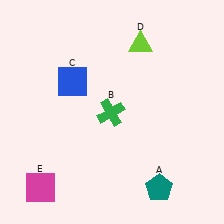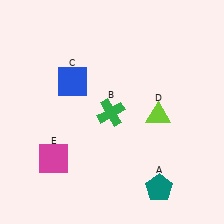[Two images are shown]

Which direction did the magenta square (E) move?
The magenta square (E) moved up.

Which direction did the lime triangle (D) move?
The lime triangle (D) moved down.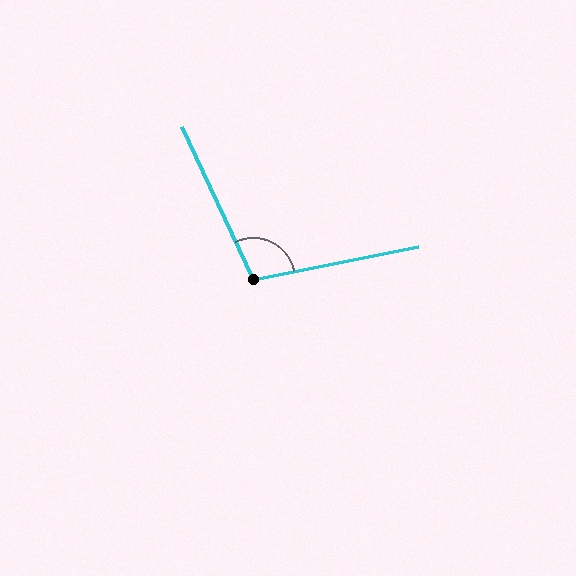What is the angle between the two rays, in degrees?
Approximately 104 degrees.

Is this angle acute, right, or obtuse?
It is obtuse.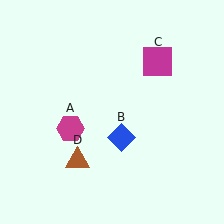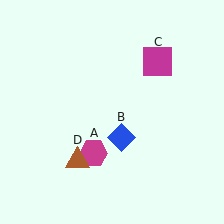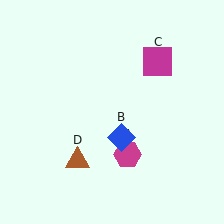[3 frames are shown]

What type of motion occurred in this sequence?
The magenta hexagon (object A) rotated counterclockwise around the center of the scene.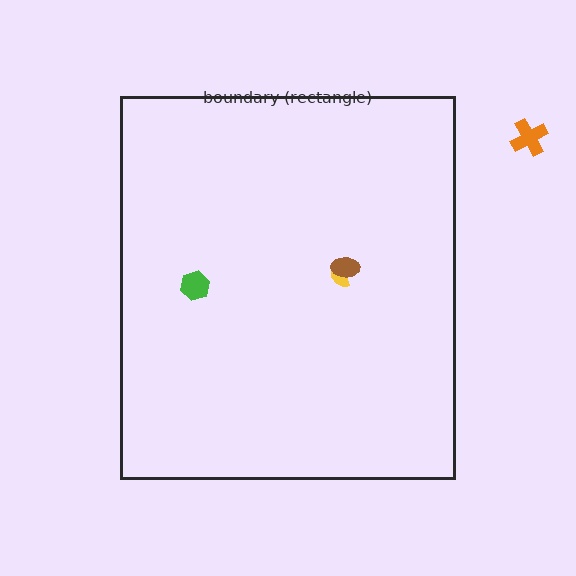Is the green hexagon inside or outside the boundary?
Inside.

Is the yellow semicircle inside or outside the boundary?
Inside.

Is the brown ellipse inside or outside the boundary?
Inside.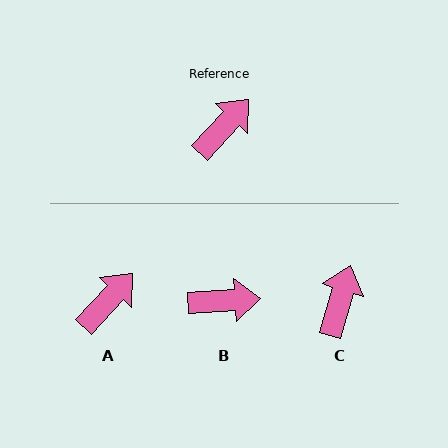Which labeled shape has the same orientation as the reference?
A.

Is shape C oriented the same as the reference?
No, it is off by about 26 degrees.